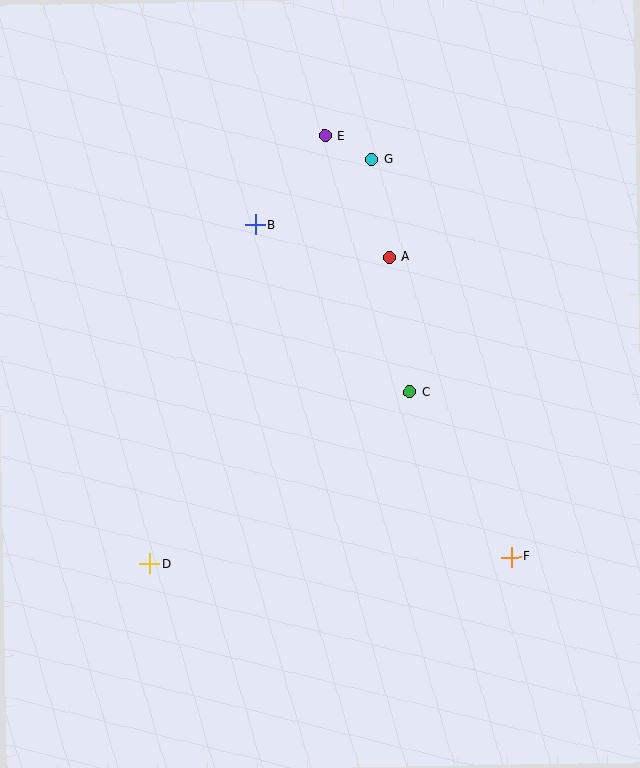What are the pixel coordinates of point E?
Point E is at (325, 136).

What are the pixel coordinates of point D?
Point D is at (150, 564).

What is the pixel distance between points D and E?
The distance between D and E is 463 pixels.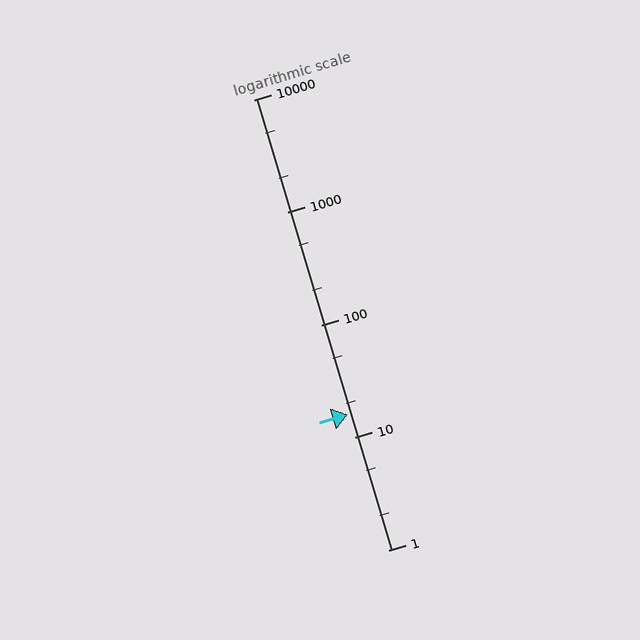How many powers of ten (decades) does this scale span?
The scale spans 4 decades, from 1 to 10000.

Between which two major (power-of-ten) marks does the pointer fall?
The pointer is between 10 and 100.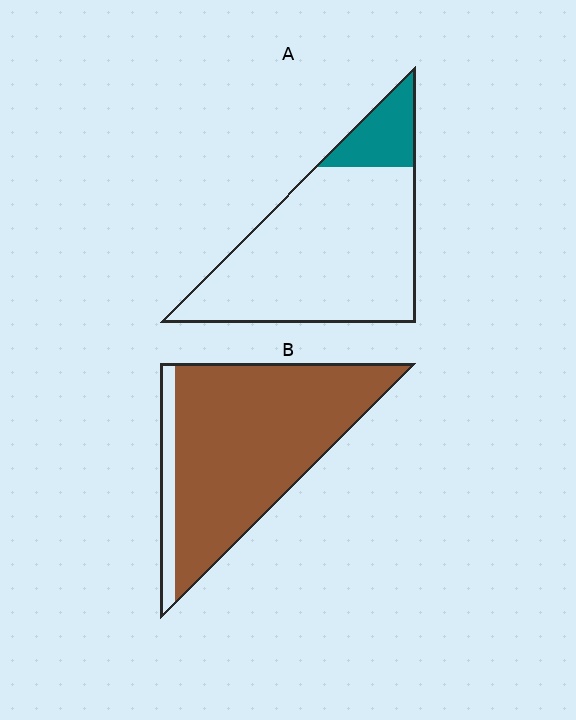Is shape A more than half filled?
No.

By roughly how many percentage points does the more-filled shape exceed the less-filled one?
By roughly 75 percentage points (B over A).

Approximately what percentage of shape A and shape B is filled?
A is approximately 15% and B is approximately 90%.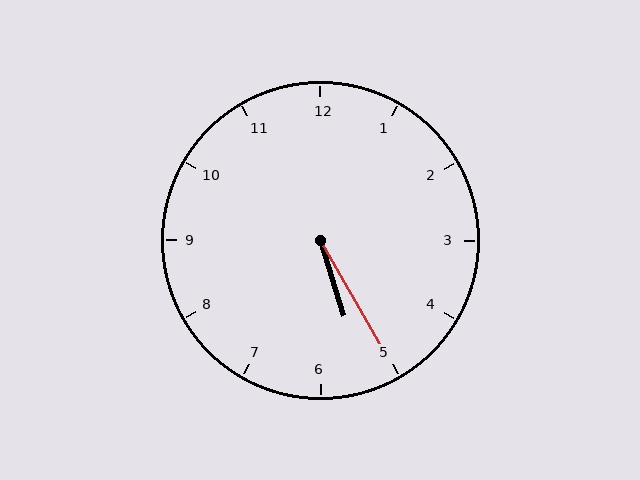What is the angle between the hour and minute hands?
Approximately 12 degrees.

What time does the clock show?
5:25.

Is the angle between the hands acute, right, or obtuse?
It is acute.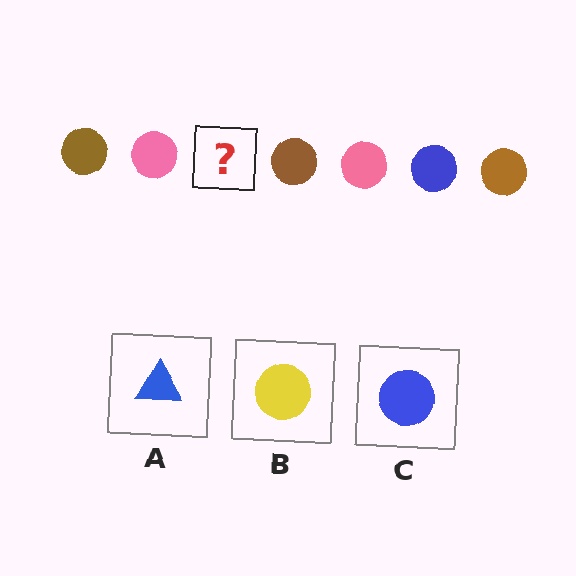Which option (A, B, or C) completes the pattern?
C.